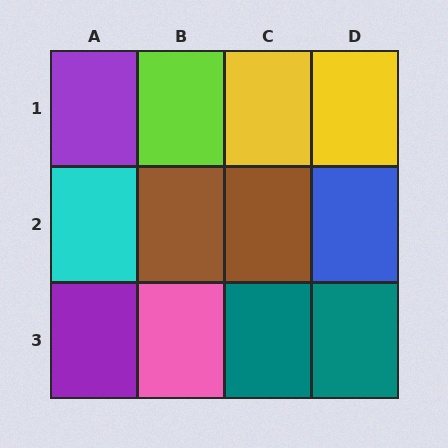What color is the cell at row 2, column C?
Brown.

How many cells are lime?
1 cell is lime.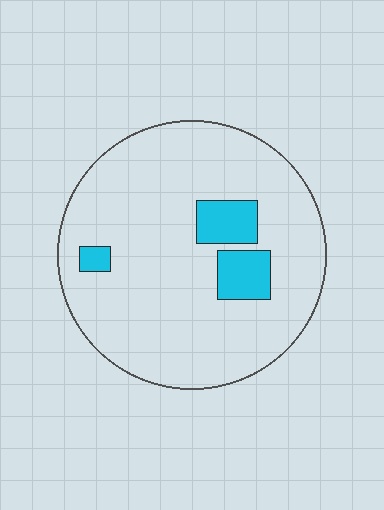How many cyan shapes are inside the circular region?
3.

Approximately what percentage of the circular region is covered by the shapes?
Approximately 10%.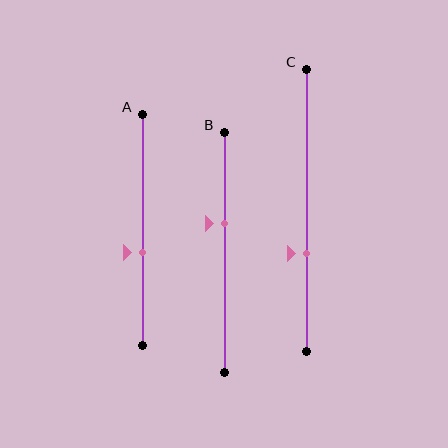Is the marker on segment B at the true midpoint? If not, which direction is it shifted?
No, the marker on segment B is shifted upward by about 12% of the segment length.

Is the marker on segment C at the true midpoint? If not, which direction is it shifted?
No, the marker on segment C is shifted downward by about 15% of the segment length.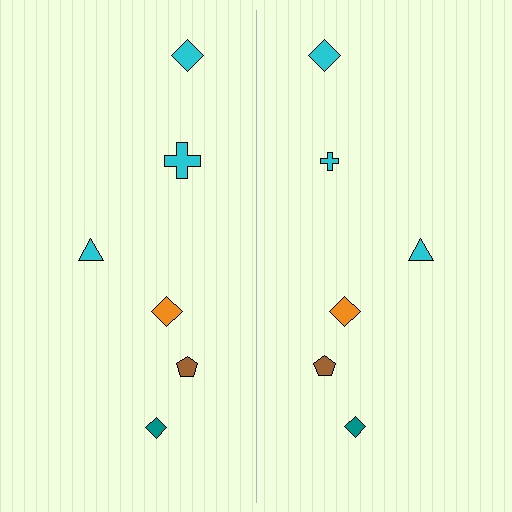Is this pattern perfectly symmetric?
No, the pattern is not perfectly symmetric. The cyan cross on the right side has a different size than its mirror counterpart.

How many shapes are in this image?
There are 12 shapes in this image.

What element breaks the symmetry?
The cyan cross on the right side has a different size than its mirror counterpart.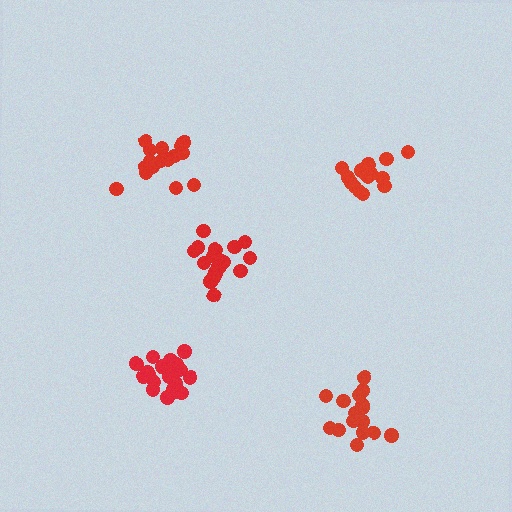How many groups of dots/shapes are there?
There are 5 groups.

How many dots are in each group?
Group 1: 20 dots, Group 2: 18 dots, Group 3: 15 dots, Group 4: 18 dots, Group 5: 19 dots (90 total).